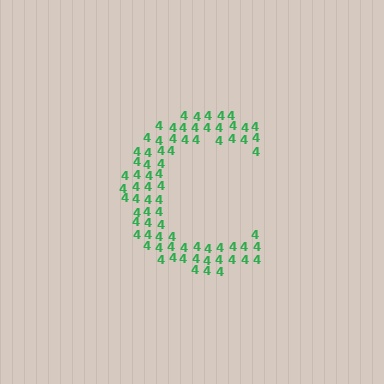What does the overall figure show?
The overall figure shows the letter C.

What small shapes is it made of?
It is made of small digit 4's.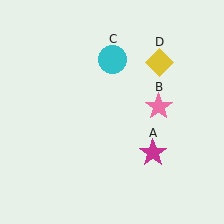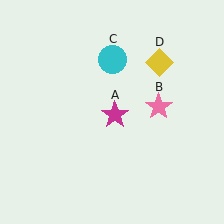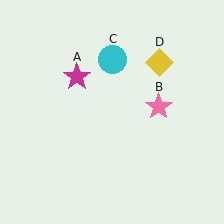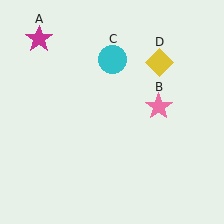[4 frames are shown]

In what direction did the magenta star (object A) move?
The magenta star (object A) moved up and to the left.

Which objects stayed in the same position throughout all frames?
Pink star (object B) and cyan circle (object C) and yellow diamond (object D) remained stationary.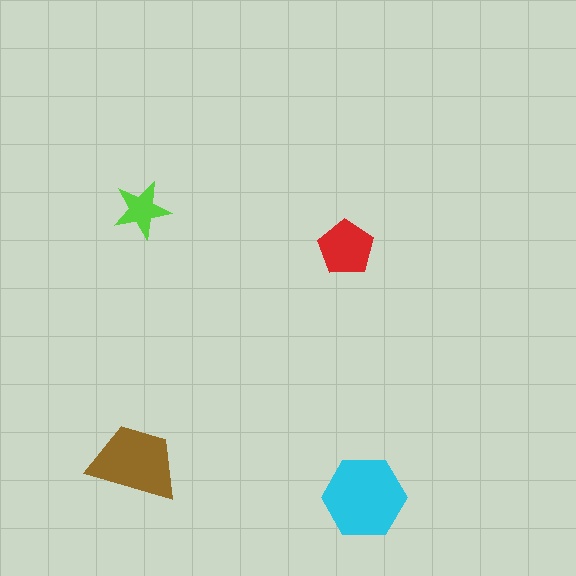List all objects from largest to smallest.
The cyan hexagon, the brown trapezoid, the red pentagon, the lime star.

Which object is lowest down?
The cyan hexagon is bottommost.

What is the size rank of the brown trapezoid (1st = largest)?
2nd.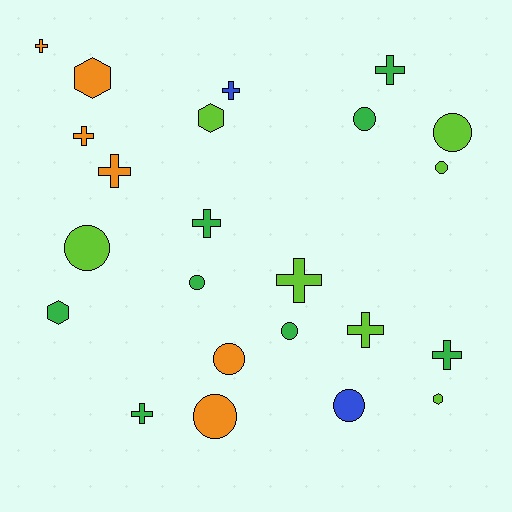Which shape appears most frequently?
Cross, with 10 objects.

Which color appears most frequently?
Green, with 8 objects.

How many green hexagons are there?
There is 1 green hexagon.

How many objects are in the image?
There are 23 objects.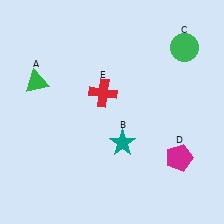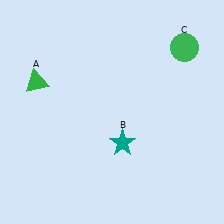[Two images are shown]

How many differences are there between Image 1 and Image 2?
There are 2 differences between the two images.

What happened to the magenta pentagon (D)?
The magenta pentagon (D) was removed in Image 2. It was in the bottom-right area of Image 1.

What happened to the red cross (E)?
The red cross (E) was removed in Image 2. It was in the top-left area of Image 1.